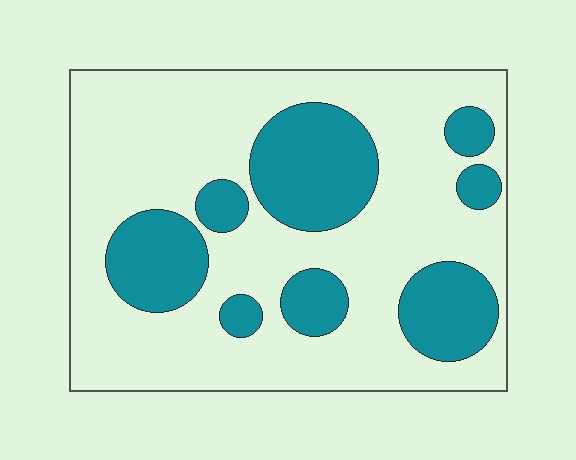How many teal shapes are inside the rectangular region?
8.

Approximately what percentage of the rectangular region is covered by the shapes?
Approximately 30%.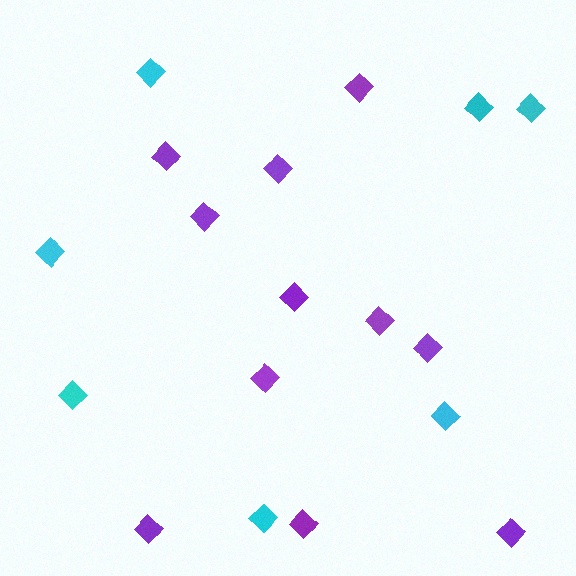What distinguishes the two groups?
There are 2 groups: one group of cyan diamonds (7) and one group of purple diamonds (11).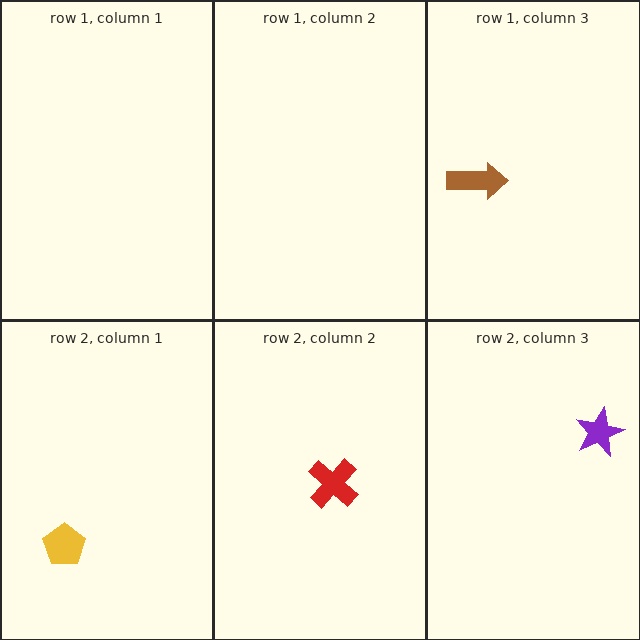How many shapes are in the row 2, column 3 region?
1.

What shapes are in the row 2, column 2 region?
The red cross.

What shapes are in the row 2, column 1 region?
The yellow pentagon.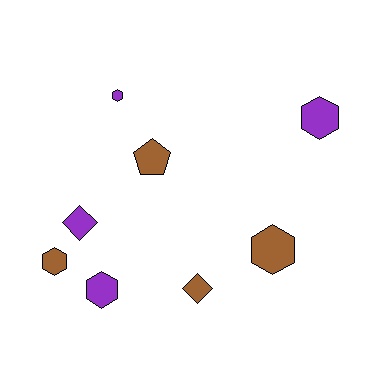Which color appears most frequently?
Brown, with 4 objects.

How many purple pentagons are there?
There are no purple pentagons.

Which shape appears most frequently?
Hexagon, with 5 objects.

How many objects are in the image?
There are 8 objects.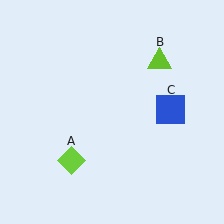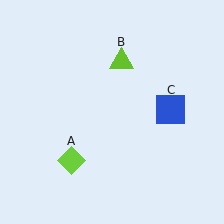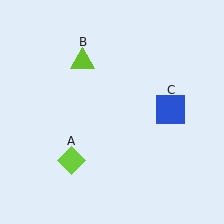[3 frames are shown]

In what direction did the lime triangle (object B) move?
The lime triangle (object B) moved left.